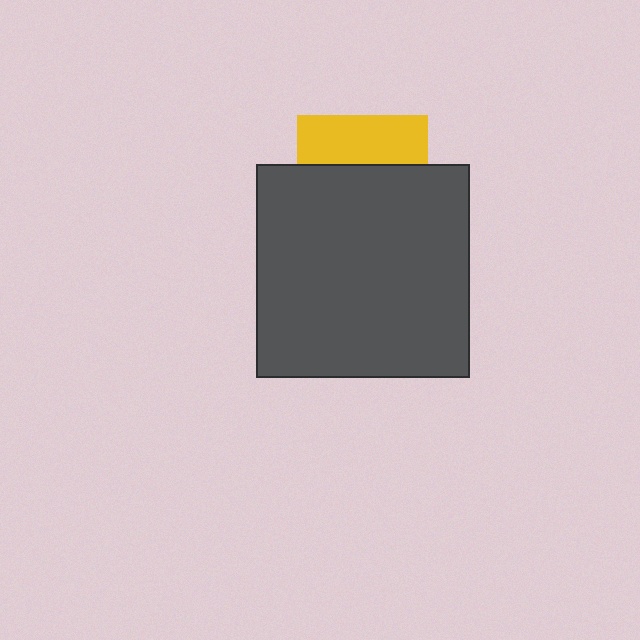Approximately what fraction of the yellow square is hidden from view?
Roughly 64% of the yellow square is hidden behind the dark gray square.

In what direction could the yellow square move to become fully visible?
The yellow square could move up. That would shift it out from behind the dark gray square entirely.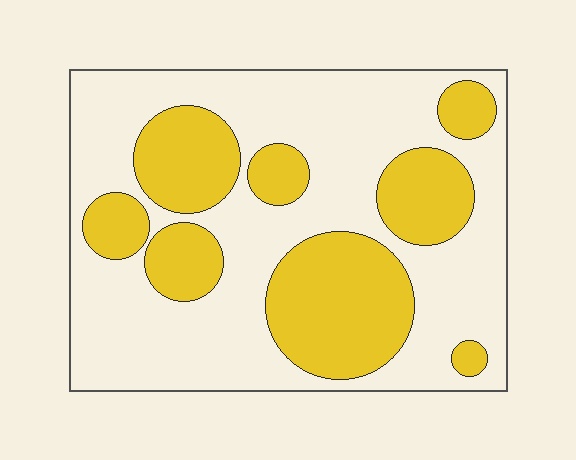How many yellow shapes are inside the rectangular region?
8.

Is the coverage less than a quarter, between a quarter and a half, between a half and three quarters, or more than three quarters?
Between a quarter and a half.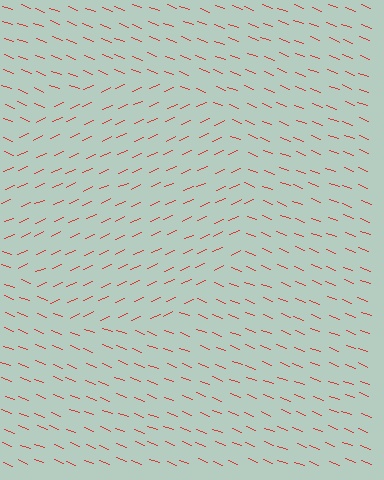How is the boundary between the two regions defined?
The boundary is defined purely by a change in line orientation (approximately 45 degrees difference). All lines are the same color and thickness.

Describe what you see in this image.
The image is filled with small red line segments. A circle region in the image has lines oriented differently from the surrounding lines, creating a visible texture boundary.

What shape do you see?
I see a circle.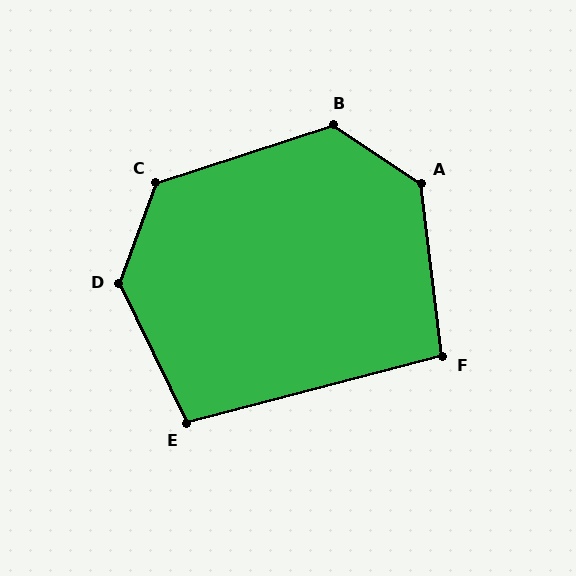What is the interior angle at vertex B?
Approximately 128 degrees (obtuse).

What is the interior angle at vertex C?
Approximately 128 degrees (obtuse).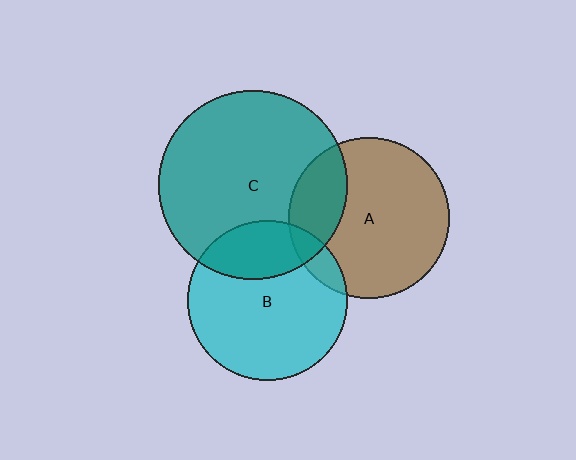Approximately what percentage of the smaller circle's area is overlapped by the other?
Approximately 25%.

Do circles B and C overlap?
Yes.